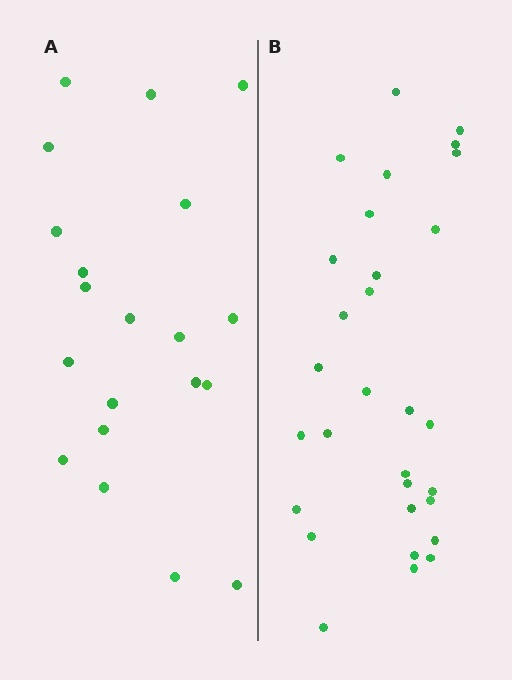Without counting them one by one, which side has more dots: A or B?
Region B (the right region) has more dots.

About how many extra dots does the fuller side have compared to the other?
Region B has roughly 10 or so more dots than region A.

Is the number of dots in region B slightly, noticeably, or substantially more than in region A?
Region B has substantially more. The ratio is roughly 1.5 to 1.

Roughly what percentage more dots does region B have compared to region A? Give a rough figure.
About 50% more.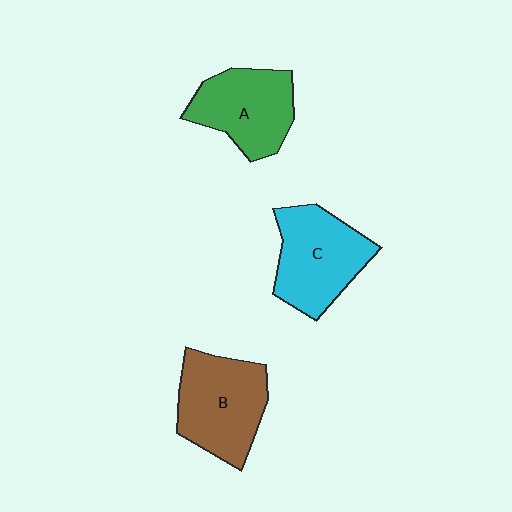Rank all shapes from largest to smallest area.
From largest to smallest: B (brown), C (cyan), A (green).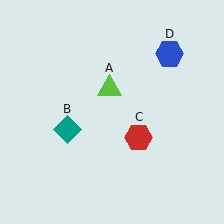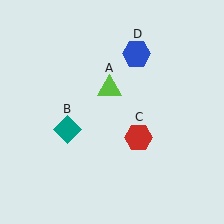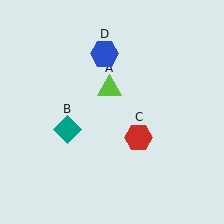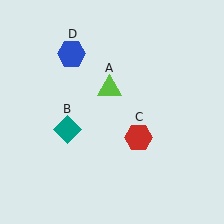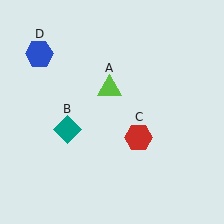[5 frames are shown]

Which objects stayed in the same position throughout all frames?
Lime triangle (object A) and teal diamond (object B) and red hexagon (object C) remained stationary.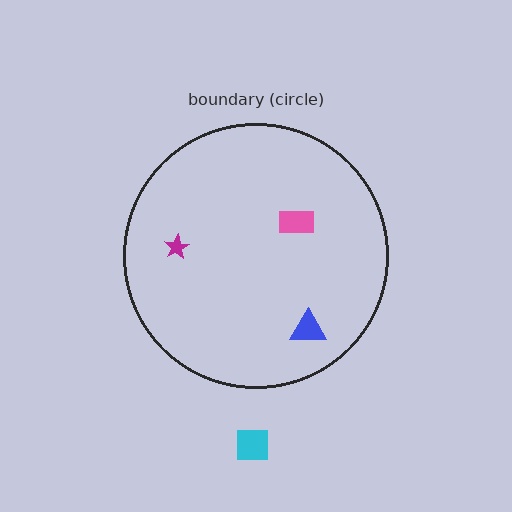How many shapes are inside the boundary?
3 inside, 1 outside.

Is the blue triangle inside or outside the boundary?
Inside.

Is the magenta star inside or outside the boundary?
Inside.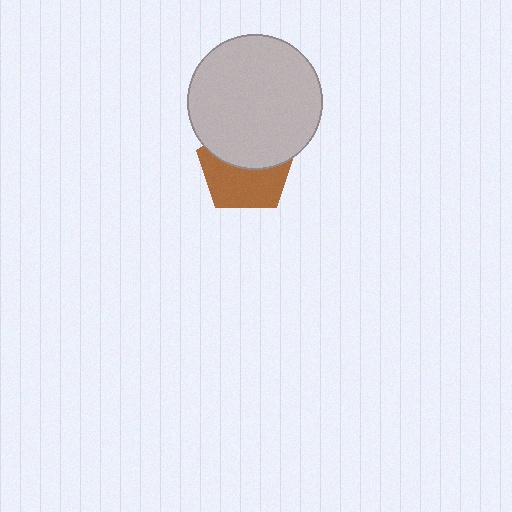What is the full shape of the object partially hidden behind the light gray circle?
The partially hidden object is a brown pentagon.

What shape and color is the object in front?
The object in front is a light gray circle.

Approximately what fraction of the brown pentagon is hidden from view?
Roughly 47% of the brown pentagon is hidden behind the light gray circle.